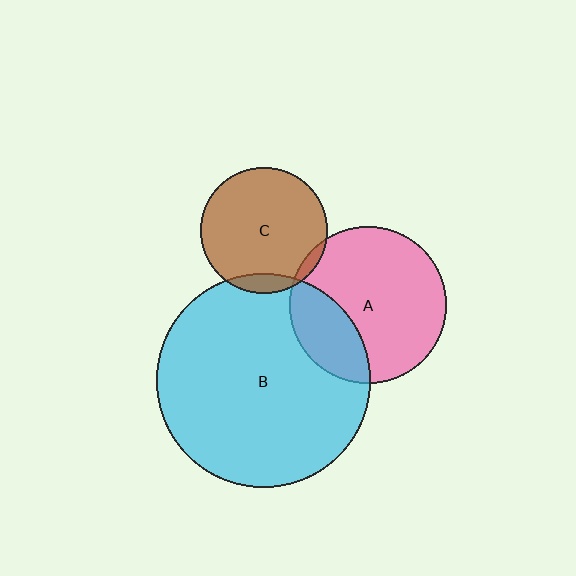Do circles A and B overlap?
Yes.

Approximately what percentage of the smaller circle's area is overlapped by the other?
Approximately 25%.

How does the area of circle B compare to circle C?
Approximately 2.9 times.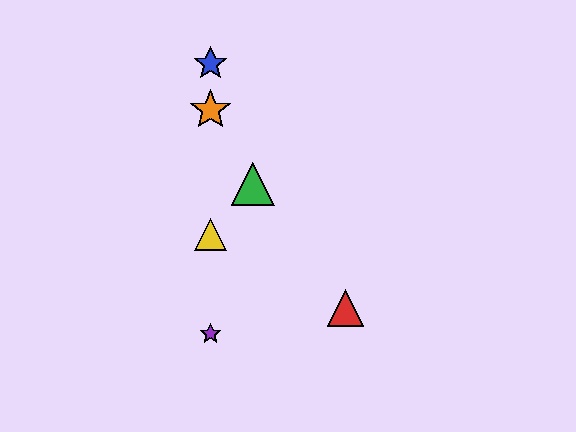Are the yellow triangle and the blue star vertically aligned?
Yes, both are at x≈211.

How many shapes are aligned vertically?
4 shapes (the blue star, the yellow triangle, the purple star, the orange star) are aligned vertically.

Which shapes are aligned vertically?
The blue star, the yellow triangle, the purple star, the orange star are aligned vertically.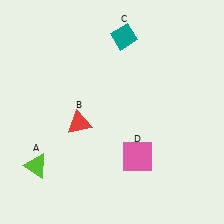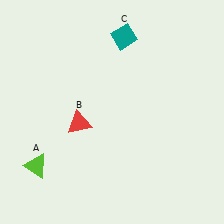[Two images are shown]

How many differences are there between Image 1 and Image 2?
There is 1 difference between the two images.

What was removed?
The pink square (D) was removed in Image 2.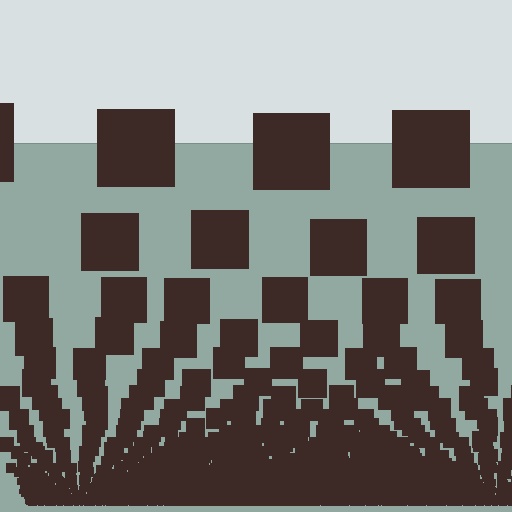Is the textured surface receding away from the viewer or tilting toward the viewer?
The surface appears to tilt toward the viewer. Texture elements get larger and sparser toward the top.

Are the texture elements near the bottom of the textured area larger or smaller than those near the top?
Smaller. The gradient is inverted — elements near the bottom are smaller and denser.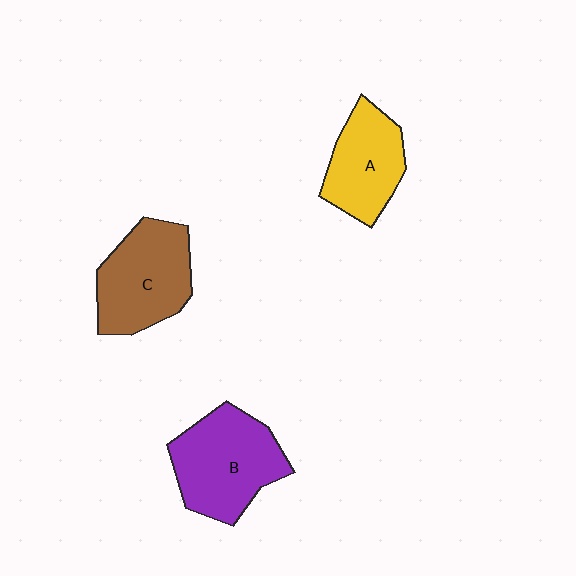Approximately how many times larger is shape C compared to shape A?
Approximately 1.2 times.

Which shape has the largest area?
Shape B (purple).